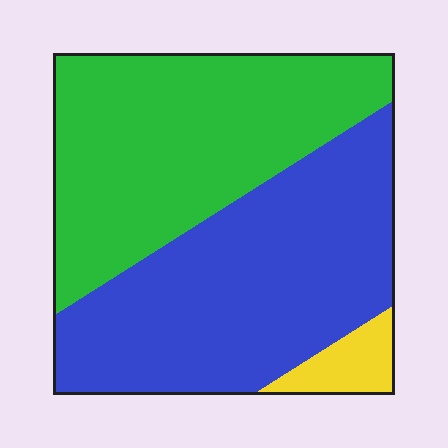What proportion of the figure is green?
Green takes up between a third and a half of the figure.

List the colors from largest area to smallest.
From largest to smallest: blue, green, yellow.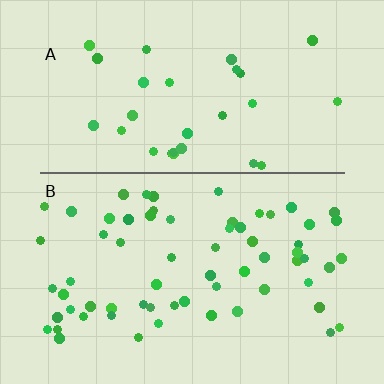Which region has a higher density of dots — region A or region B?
B (the bottom).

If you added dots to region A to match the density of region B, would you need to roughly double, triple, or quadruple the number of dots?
Approximately double.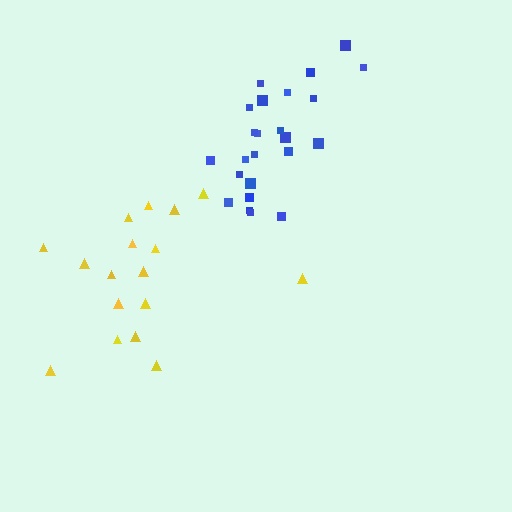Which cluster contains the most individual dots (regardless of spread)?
Blue (24).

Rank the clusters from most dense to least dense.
blue, yellow.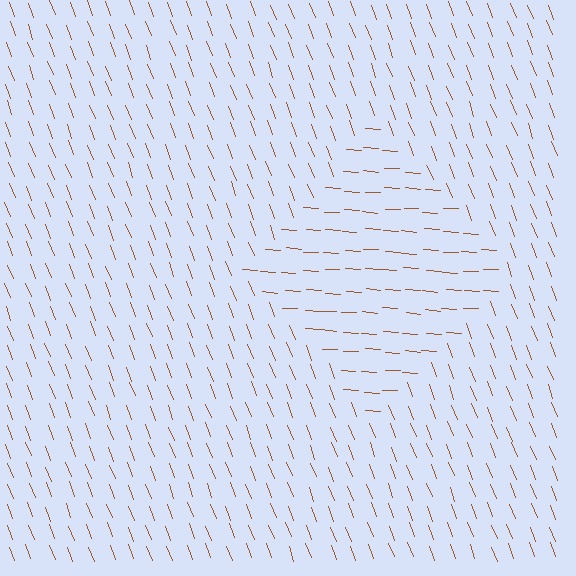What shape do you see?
I see a diamond.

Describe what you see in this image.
The image is filled with small brown line segments. A diamond region in the image has lines oriented differently from the surrounding lines, creating a visible texture boundary.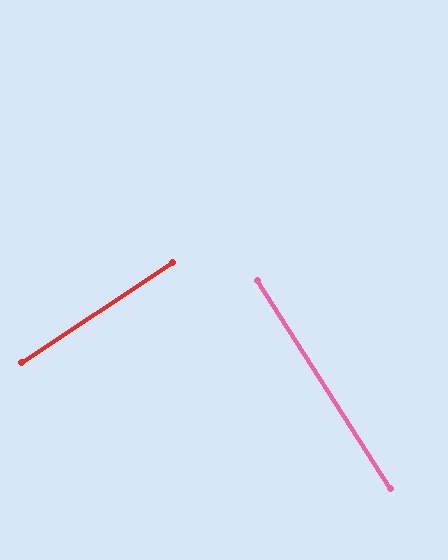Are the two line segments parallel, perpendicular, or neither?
Perpendicular — they meet at approximately 89°.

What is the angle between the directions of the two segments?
Approximately 89 degrees.